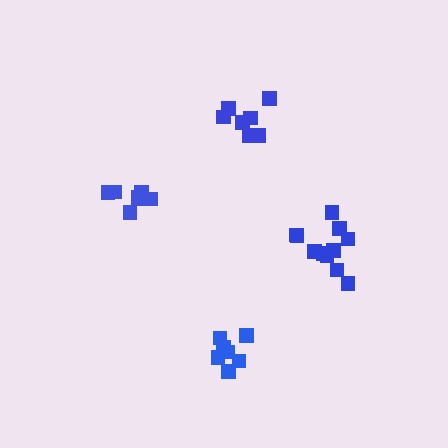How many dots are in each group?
Group 1: 7 dots, Group 2: 7 dots, Group 3: 11 dots, Group 4: 7 dots (32 total).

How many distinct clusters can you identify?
There are 4 distinct clusters.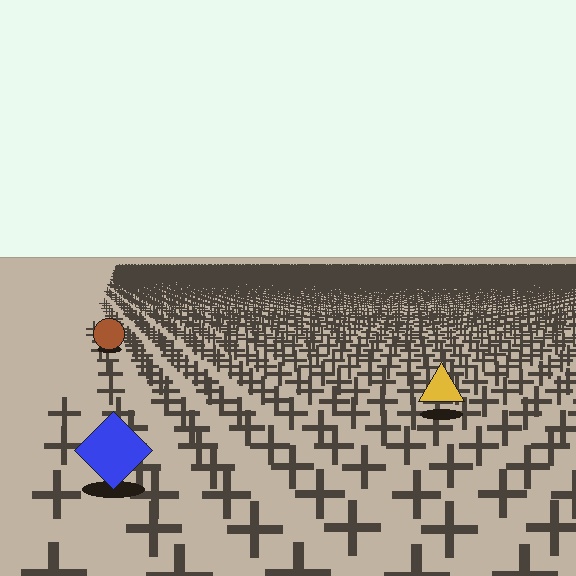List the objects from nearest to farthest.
From nearest to farthest: the blue diamond, the yellow triangle, the brown circle.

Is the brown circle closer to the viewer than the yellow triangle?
No. The yellow triangle is closer — you can tell from the texture gradient: the ground texture is coarser near it.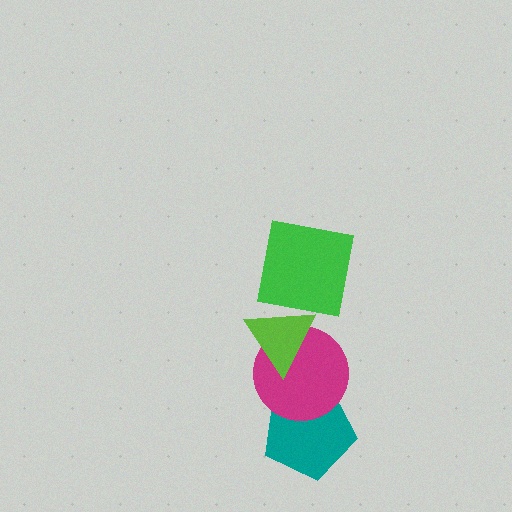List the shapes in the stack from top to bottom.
From top to bottom: the green square, the lime triangle, the magenta circle, the teal pentagon.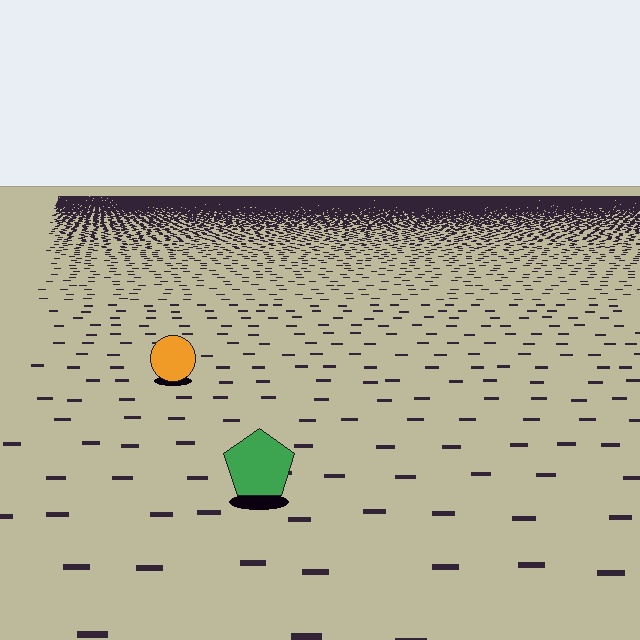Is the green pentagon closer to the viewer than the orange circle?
Yes. The green pentagon is closer — you can tell from the texture gradient: the ground texture is coarser near it.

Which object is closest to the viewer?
The green pentagon is closest. The texture marks near it are larger and more spread out.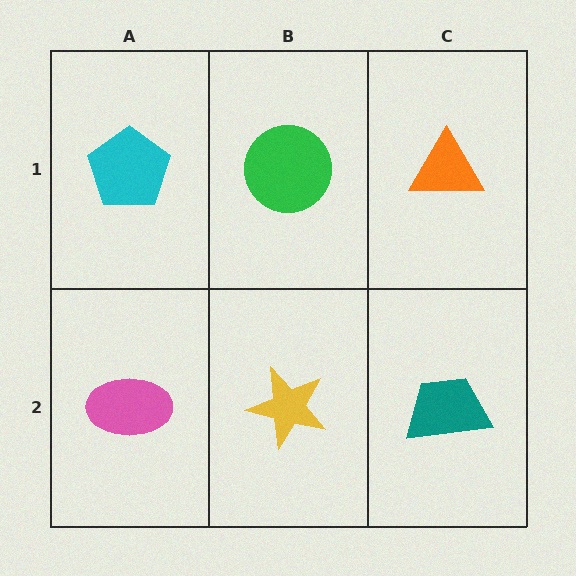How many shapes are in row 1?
3 shapes.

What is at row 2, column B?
A yellow star.